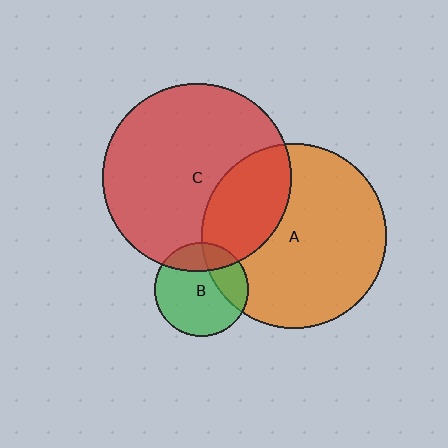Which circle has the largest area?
Circle C (red).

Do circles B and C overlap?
Yes.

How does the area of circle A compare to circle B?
Approximately 3.9 times.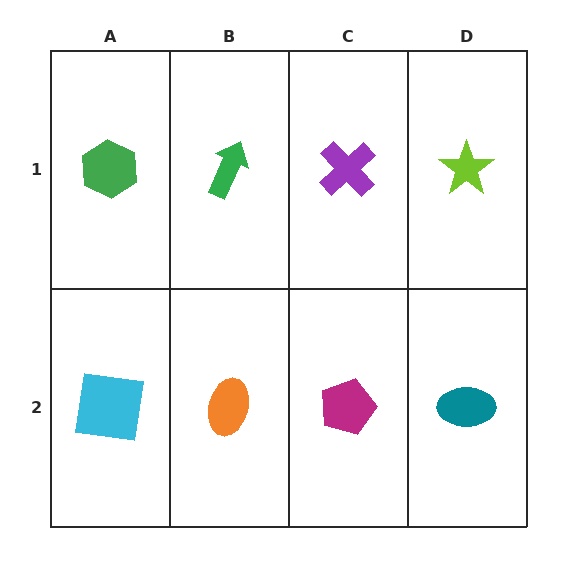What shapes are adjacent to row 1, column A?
A cyan square (row 2, column A), a green arrow (row 1, column B).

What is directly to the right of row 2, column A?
An orange ellipse.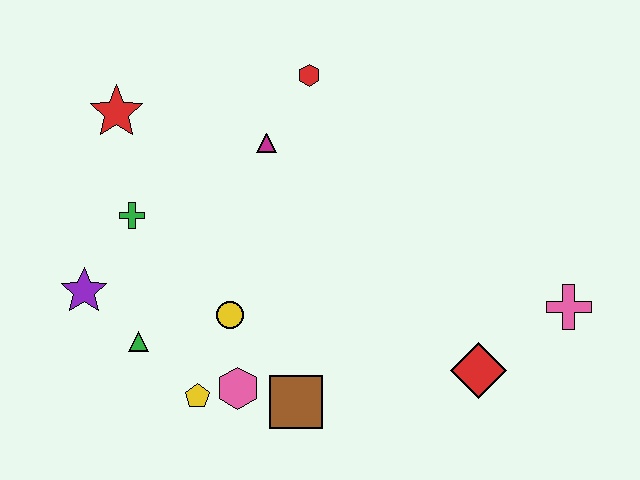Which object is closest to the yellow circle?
The pink hexagon is closest to the yellow circle.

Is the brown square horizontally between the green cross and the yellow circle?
No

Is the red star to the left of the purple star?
No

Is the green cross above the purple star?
Yes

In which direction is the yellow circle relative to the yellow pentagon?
The yellow circle is above the yellow pentagon.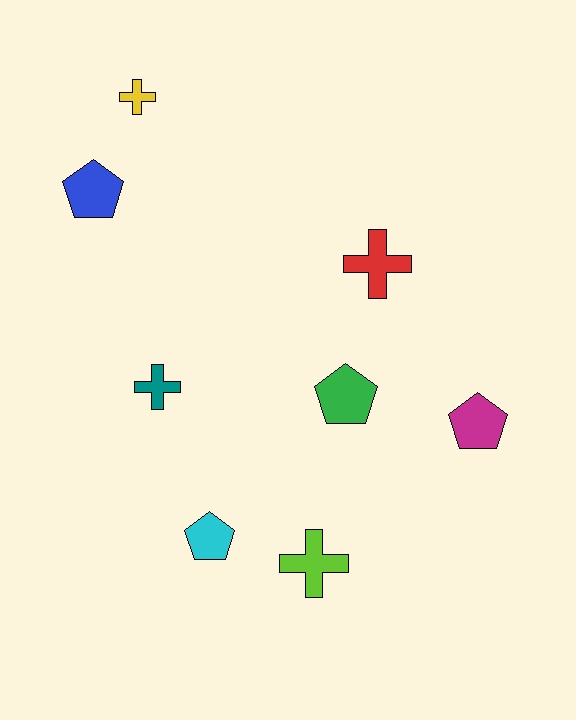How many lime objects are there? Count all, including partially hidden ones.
There is 1 lime object.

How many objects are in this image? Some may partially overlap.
There are 8 objects.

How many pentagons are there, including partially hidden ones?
There are 4 pentagons.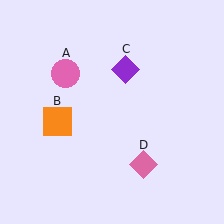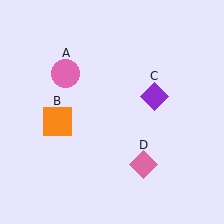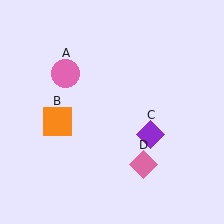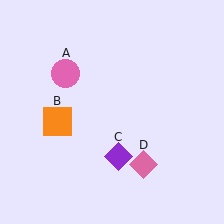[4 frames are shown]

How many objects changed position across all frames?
1 object changed position: purple diamond (object C).